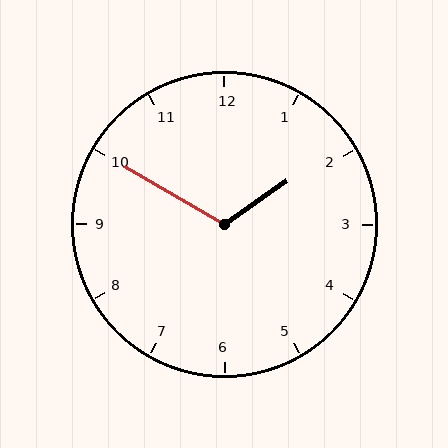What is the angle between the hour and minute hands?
Approximately 115 degrees.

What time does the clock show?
1:50.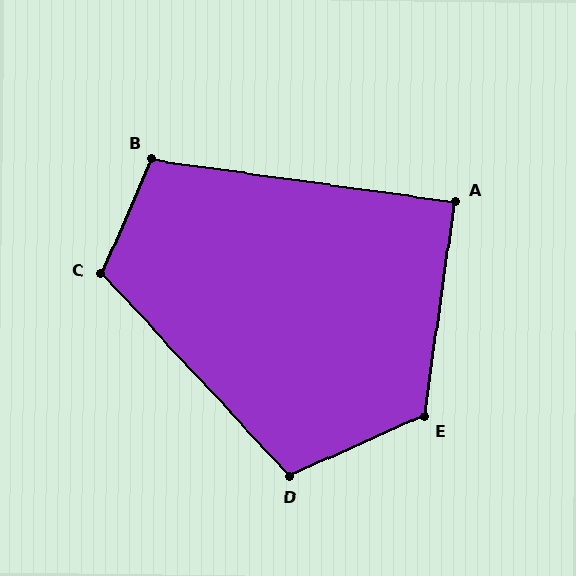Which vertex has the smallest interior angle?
A, at approximately 90 degrees.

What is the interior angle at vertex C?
Approximately 113 degrees (obtuse).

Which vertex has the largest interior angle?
E, at approximately 122 degrees.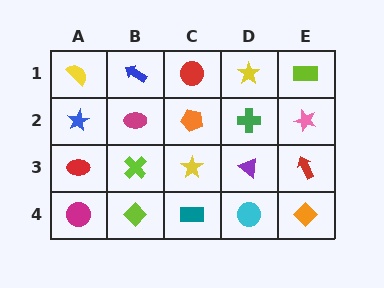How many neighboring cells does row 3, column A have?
3.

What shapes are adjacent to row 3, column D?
A green cross (row 2, column D), a cyan circle (row 4, column D), a yellow star (row 3, column C), a red arrow (row 3, column E).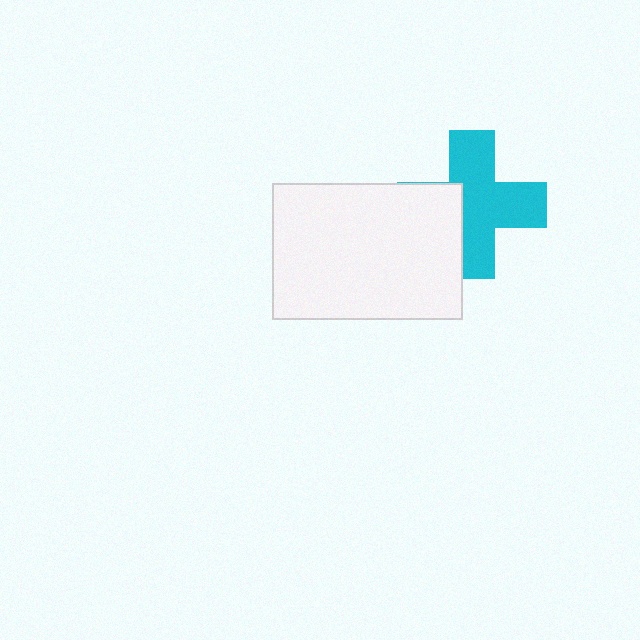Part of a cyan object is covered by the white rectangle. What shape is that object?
It is a cross.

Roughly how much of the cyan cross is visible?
Most of it is visible (roughly 69%).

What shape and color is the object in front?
The object in front is a white rectangle.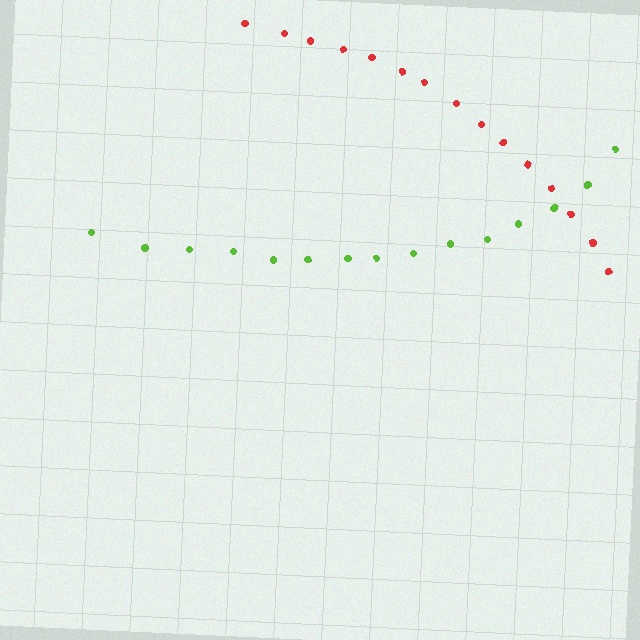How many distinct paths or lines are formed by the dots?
There are 2 distinct paths.